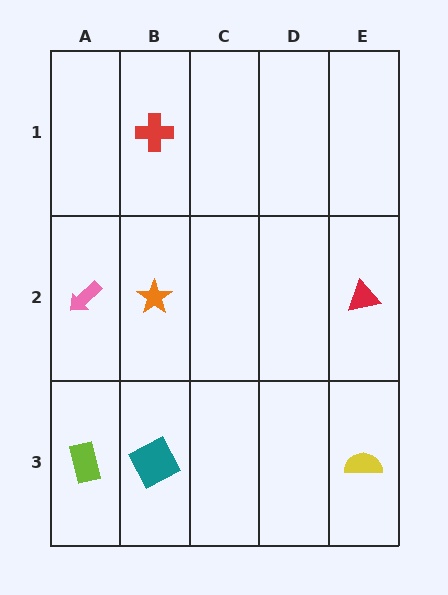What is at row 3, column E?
A yellow semicircle.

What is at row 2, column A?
A pink arrow.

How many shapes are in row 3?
3 shapes.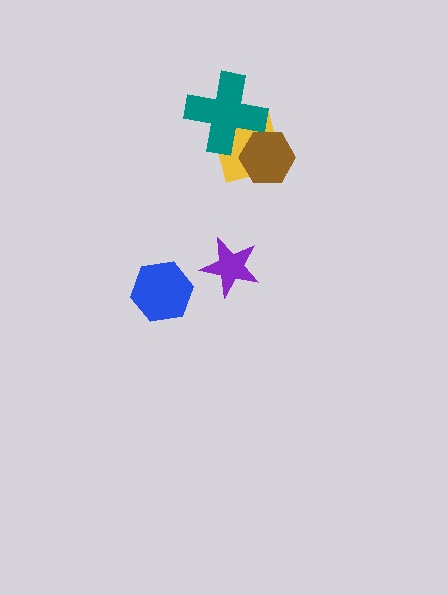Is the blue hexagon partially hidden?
No, no other shape covers it.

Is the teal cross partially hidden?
Yes, it is partially covered by another shape.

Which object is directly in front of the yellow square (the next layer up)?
The teal cross is directly in front of the yellow square.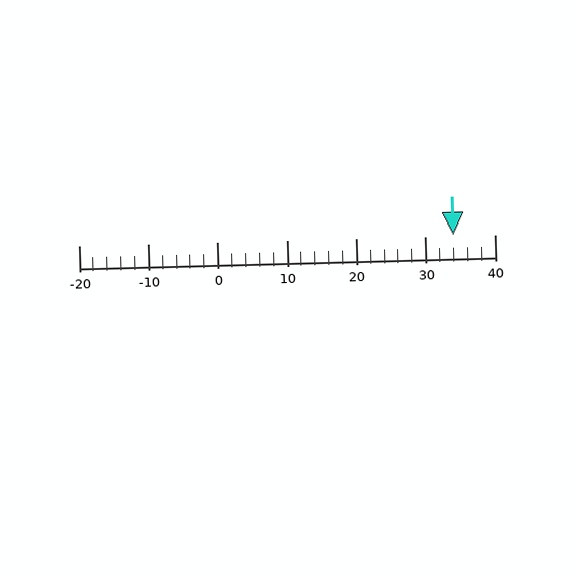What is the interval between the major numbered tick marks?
The major tick marks are spaced 10 units apart.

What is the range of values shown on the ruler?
The ruler shows values from -20 to 40.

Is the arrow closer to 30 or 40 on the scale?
The arrow is closer to 30.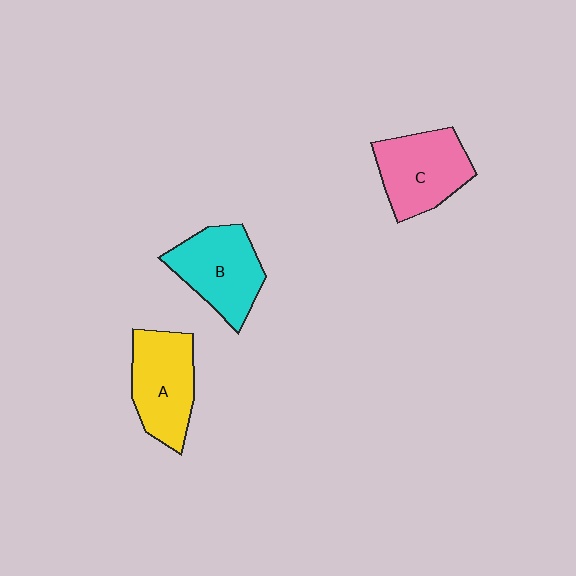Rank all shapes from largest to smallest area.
From largest to smallest: B (cyan), C (pink), A (yellow).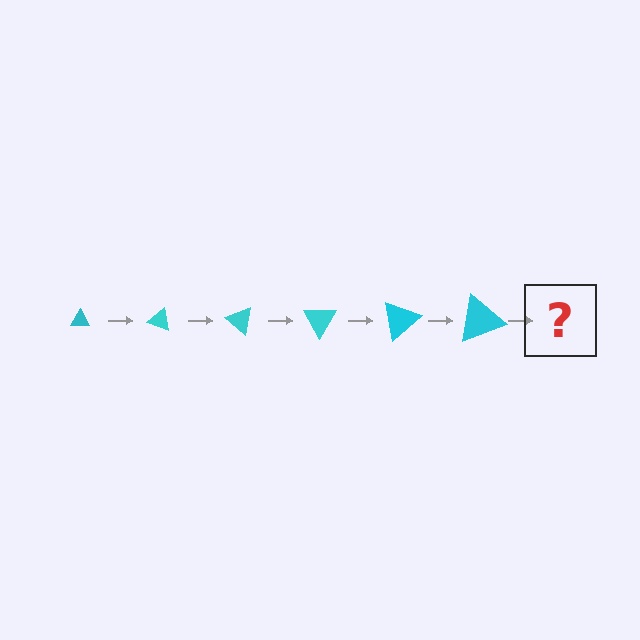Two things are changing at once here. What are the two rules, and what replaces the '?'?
The two rules are that the triangle grows larger each step and it rotates 20 degrees each step. The '?' should be a triangle, larger than the previous one and rotated 120 degrees from the start.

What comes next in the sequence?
The next element should be a triangle, larger than the previous one and rotated 120 degrees from the start.